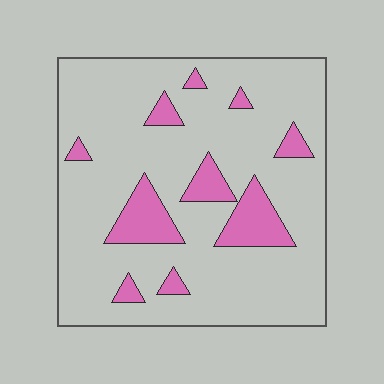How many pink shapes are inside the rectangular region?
10.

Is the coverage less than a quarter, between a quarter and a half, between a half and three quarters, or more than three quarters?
Less than a quarter.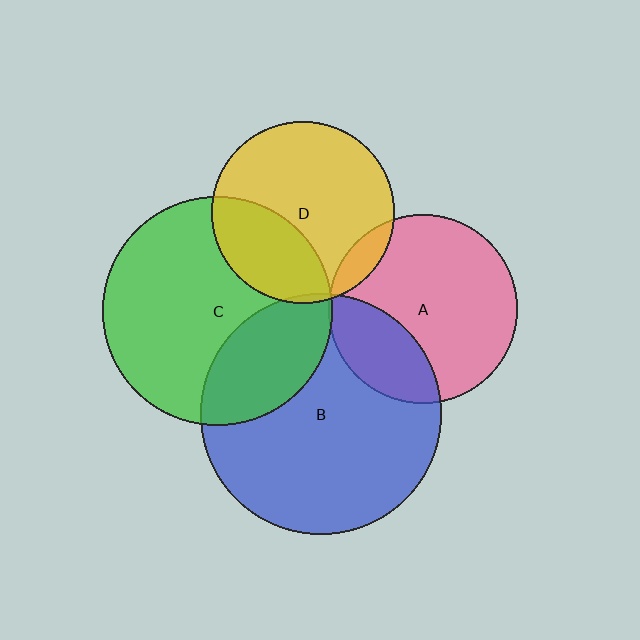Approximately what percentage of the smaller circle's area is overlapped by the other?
Approximately 30%.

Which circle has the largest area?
Circle B (blue).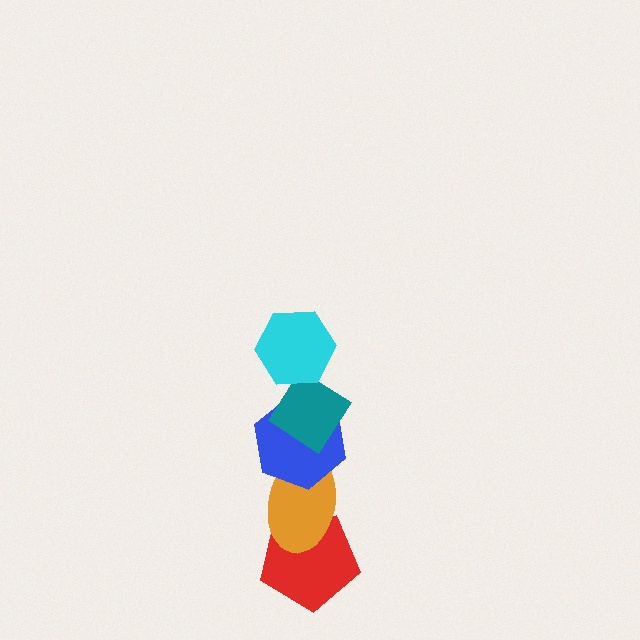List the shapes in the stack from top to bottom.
From top to bottom: the cyan hexagon, the teal diamond, the blue hexagon, the orange ellipse, the red pentagon.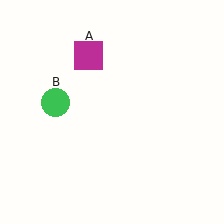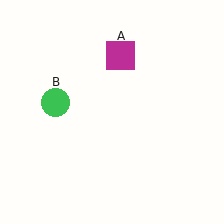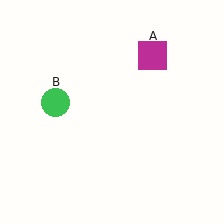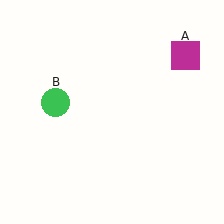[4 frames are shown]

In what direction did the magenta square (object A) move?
The magenta square (object A) moved right.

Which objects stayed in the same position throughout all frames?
Green circle (object B) remained stationary.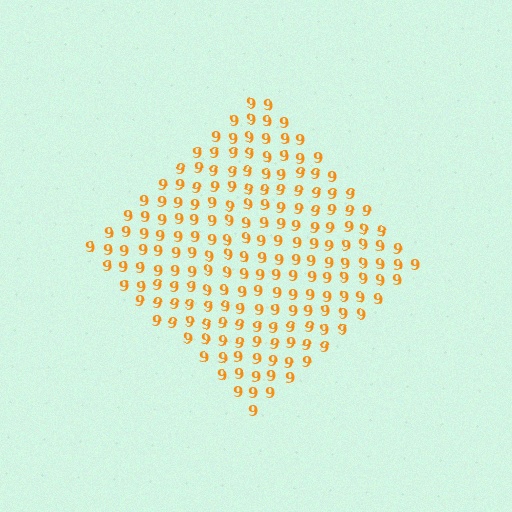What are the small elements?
The small elements are digit 9's.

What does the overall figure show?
The overall figure shows a diamond.